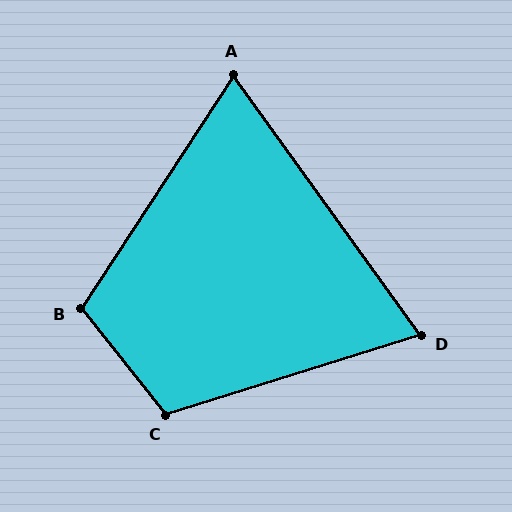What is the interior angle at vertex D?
Approximately 72 degrees (acute).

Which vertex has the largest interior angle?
C, at approximately 111 degrees.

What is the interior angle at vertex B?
Approximately 108 degrees (obtuse).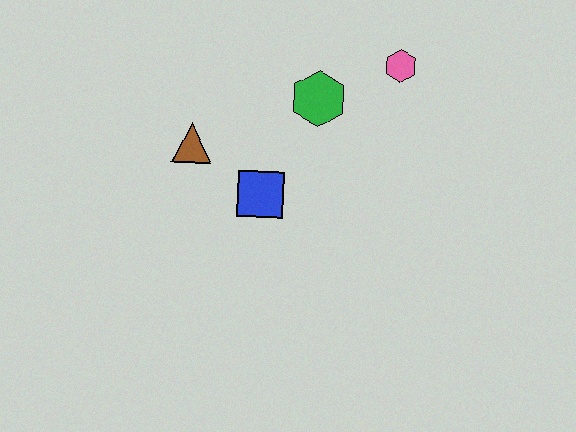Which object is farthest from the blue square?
The pink hexagon is farthest from the blue square.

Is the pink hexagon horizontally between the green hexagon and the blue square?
No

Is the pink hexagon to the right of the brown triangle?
Yes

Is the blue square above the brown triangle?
No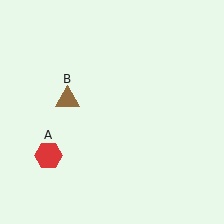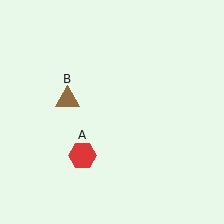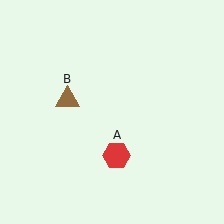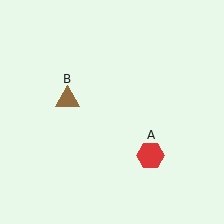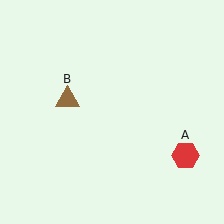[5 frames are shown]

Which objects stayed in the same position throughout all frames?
Brown triangle (object B) remained stationary.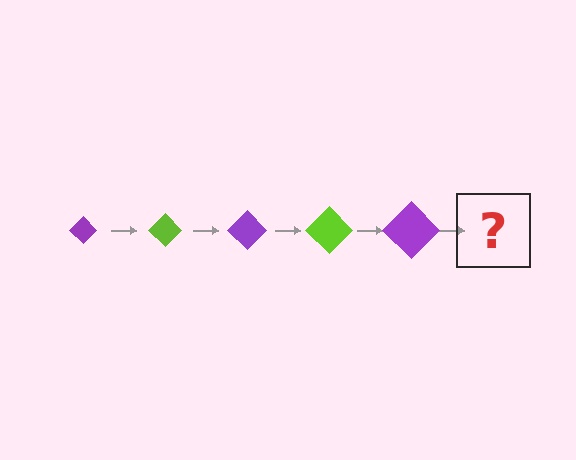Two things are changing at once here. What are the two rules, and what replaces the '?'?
The two rules are that the diamond grows larger each step and the color cycles through purple and lime. The '?' should be a lime diamond, larger than the previous one.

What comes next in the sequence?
The next element should be a lime diamond, larger than the previous one.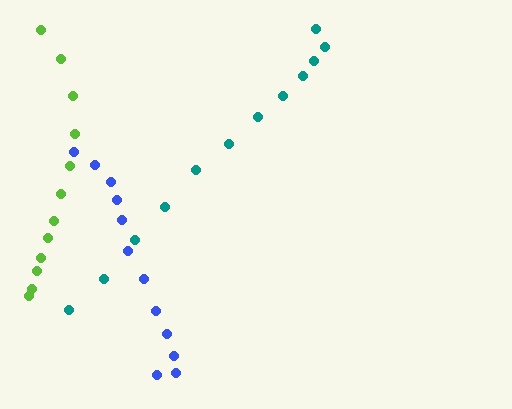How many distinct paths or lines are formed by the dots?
There are 3 distinct paths.